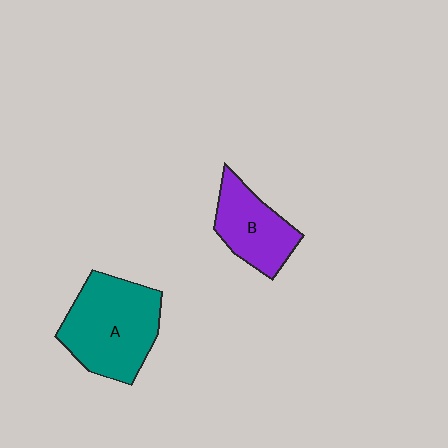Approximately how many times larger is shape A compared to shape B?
Approximately 1.5 times.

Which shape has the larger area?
Shape A (teal).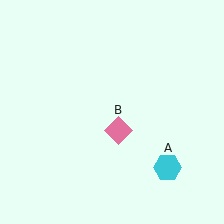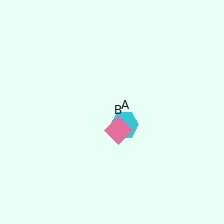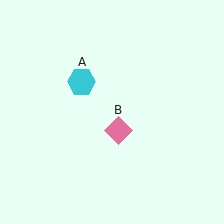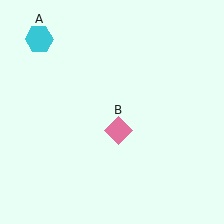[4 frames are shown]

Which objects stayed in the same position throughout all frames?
Pink diamond (object B) remained stationary.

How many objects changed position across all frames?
1 object changed position: cyan hexagon (object A).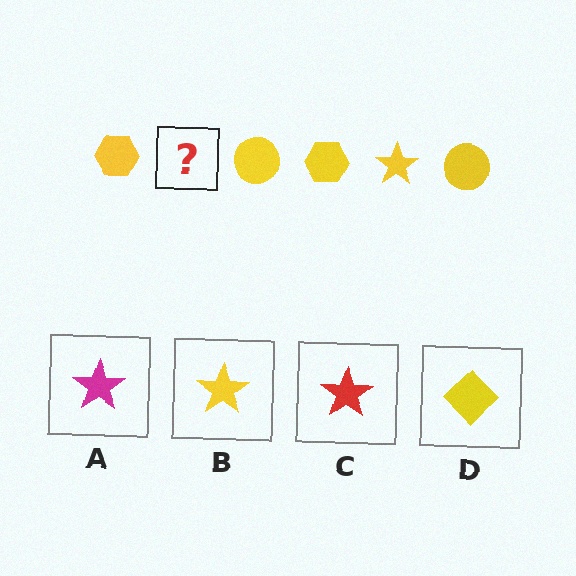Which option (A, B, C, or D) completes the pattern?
B.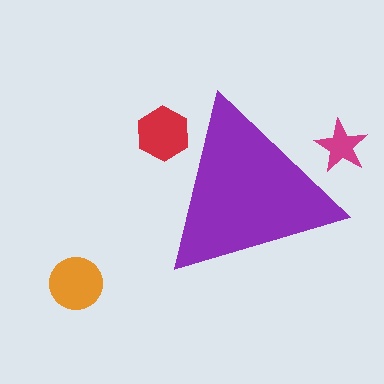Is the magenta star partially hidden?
Yes, the magenta star is partially hidden behind the purple triangle.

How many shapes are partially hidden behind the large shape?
2 shapes are partially hidden.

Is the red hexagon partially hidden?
Yes, the red hexagon is partially hidden behind the purple triangle.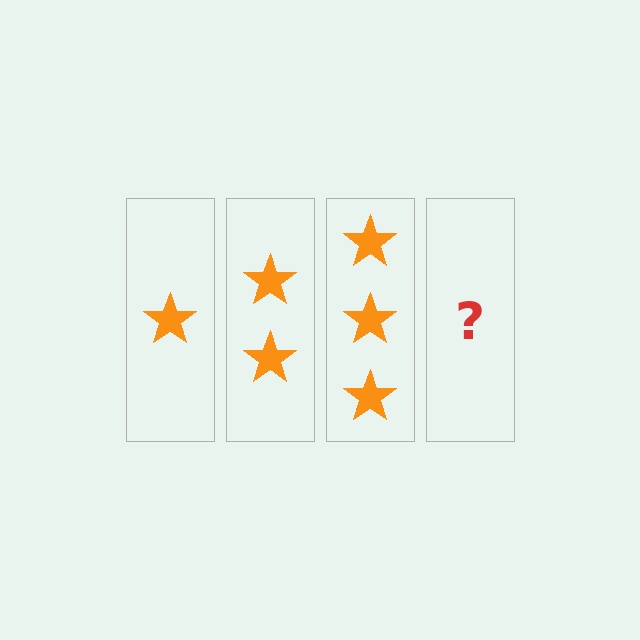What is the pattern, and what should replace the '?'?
The pattern is that each step adds one more star. The '?' should be 4 stars.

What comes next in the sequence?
The next element should be 4 stars.